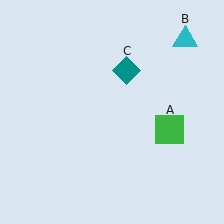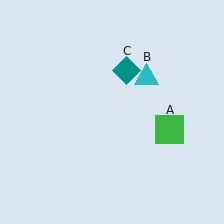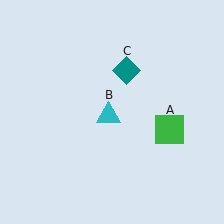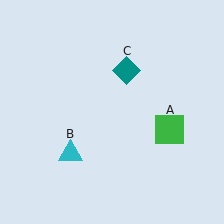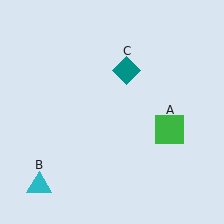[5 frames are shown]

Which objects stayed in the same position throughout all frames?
Green square (object A) and teal diamond (object C) remained stationary.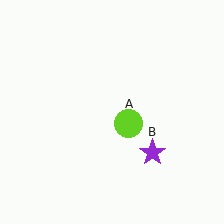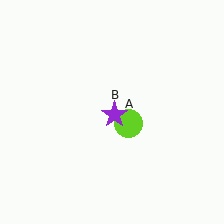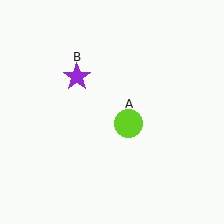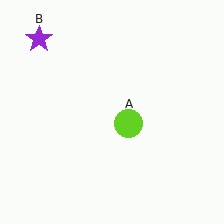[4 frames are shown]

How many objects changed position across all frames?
1 object changed position: purple star (object B).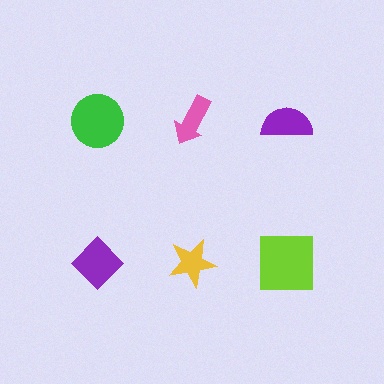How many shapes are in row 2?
3 shapes.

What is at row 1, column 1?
A green circle.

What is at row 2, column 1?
A purple diamond.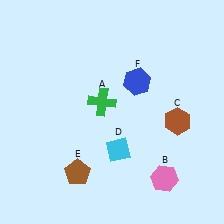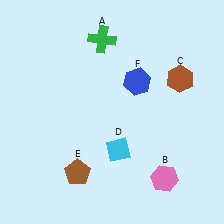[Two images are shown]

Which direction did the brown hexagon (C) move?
The brown hexagon (C) moved up.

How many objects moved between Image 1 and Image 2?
2 objects moved between the two images.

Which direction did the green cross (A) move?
The green cross (A) moved up.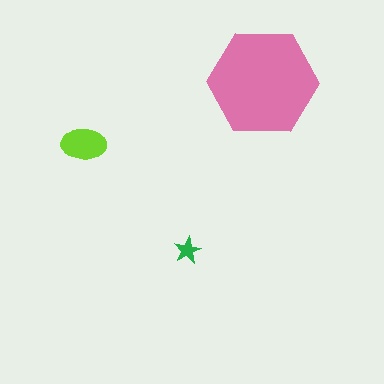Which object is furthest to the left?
The lime ellipse is leftmost.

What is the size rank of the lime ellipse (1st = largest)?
2nd.